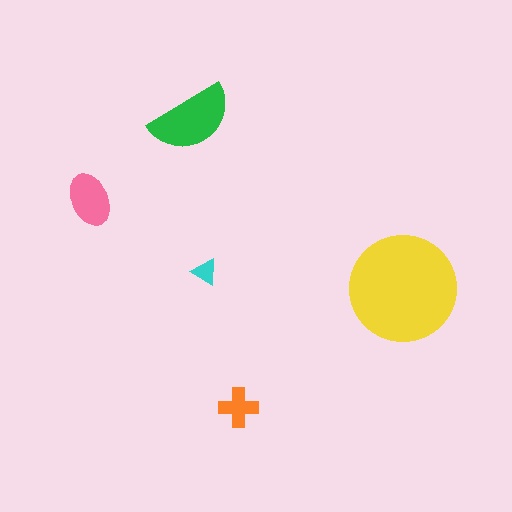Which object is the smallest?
The cyan triangle.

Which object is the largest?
The yellow circle.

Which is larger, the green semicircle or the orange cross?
The green semicircle.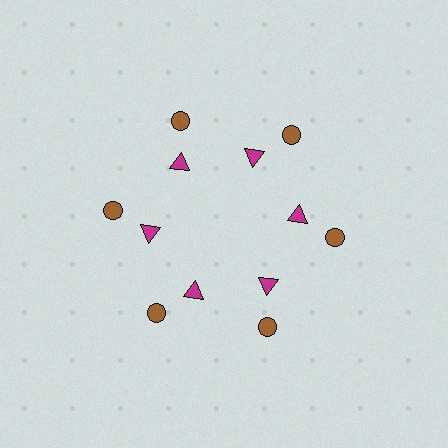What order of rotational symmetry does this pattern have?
This pattern has 6-fold rotational symmetry.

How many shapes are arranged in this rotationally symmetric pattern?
There are 12 shapes, arranged in 6 groups of 2.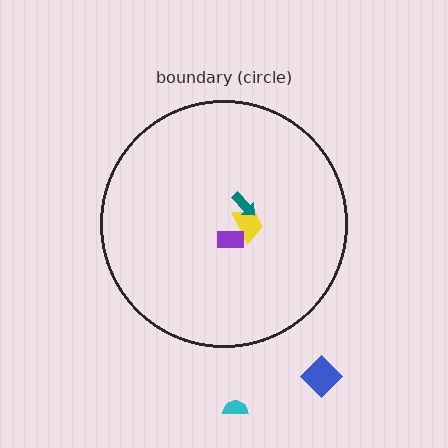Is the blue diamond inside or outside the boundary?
Outside.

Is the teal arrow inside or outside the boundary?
Inside.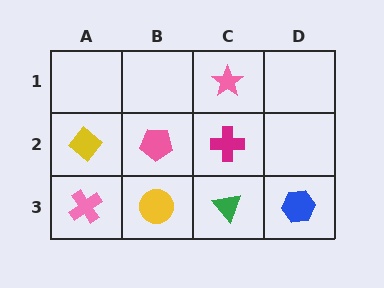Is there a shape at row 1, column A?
No, that cell is empty.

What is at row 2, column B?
A pink pentagon.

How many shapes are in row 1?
1 shape.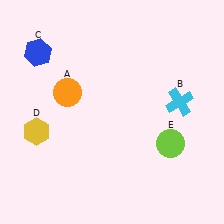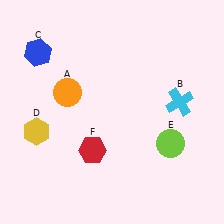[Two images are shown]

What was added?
A red hexagon (F) was added in Image 2.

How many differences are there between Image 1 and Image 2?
There is 1 difference between the two images.